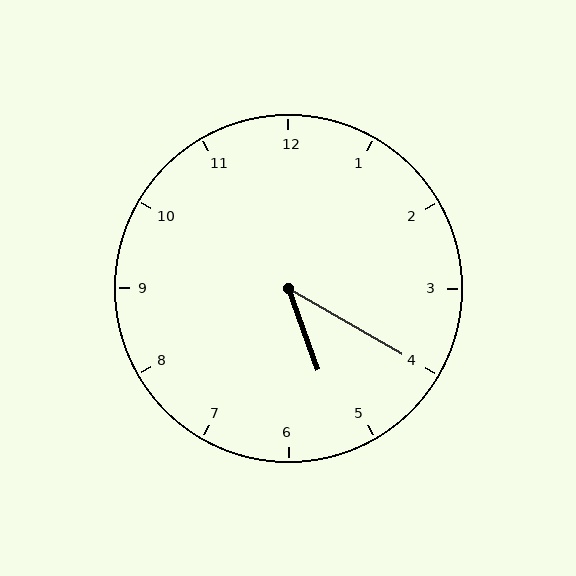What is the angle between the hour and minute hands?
Approximately 40 degrees.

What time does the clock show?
5:20.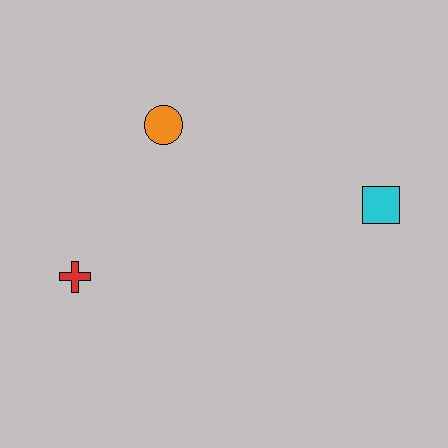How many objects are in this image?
There are 3 objects.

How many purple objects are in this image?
There are no purple objects.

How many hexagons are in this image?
There are no hexagons.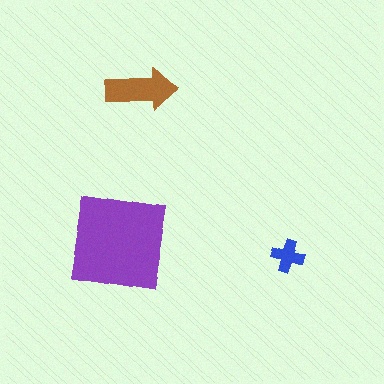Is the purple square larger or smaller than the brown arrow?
Larger.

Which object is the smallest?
The blue cross.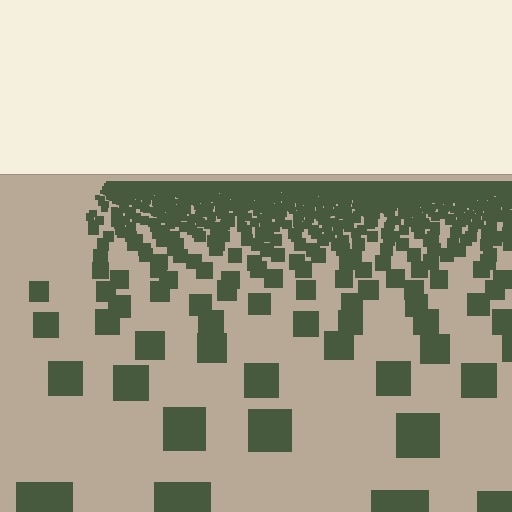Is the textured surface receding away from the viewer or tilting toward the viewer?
The surface is receding away from the viewer. Texture elements get smaller and denser toward the top.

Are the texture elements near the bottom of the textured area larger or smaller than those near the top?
Larger. Near the bottom, elements are closer to the viewer and appear at a bigger on-screen size.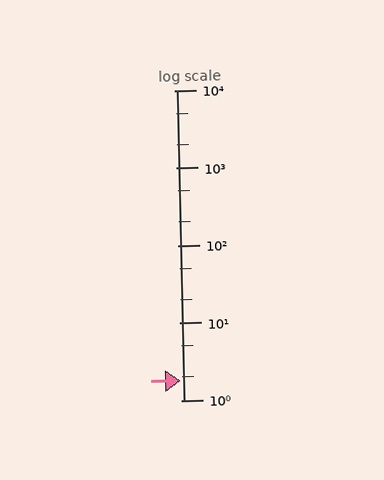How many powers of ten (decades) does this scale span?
The scale spans 4 decades, from 1 to 10000.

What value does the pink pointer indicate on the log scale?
The pointer indicates approximately 1.8.